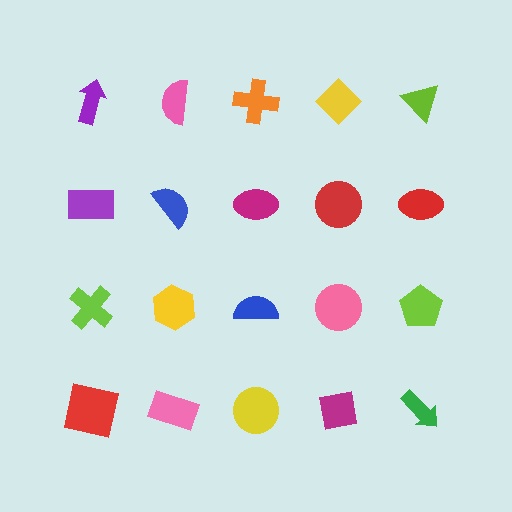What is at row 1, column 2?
A pink semicircle.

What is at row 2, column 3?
A magenta ellipse.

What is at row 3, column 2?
A yellow hexagon.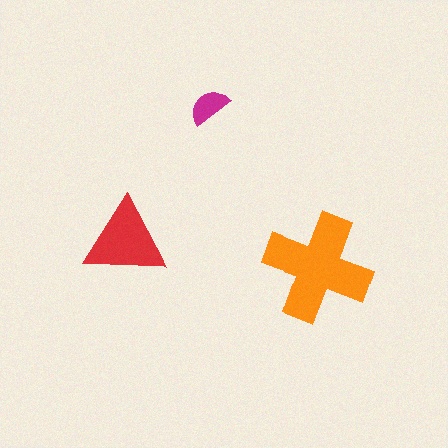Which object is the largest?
The orange cross.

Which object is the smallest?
The magenta semicircle.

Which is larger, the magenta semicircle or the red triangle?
The red triangle.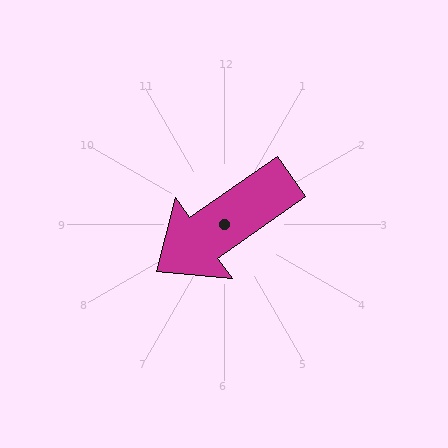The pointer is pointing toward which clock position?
Roughly 8 o'clock.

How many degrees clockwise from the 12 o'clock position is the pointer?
Approximately 235 degrees.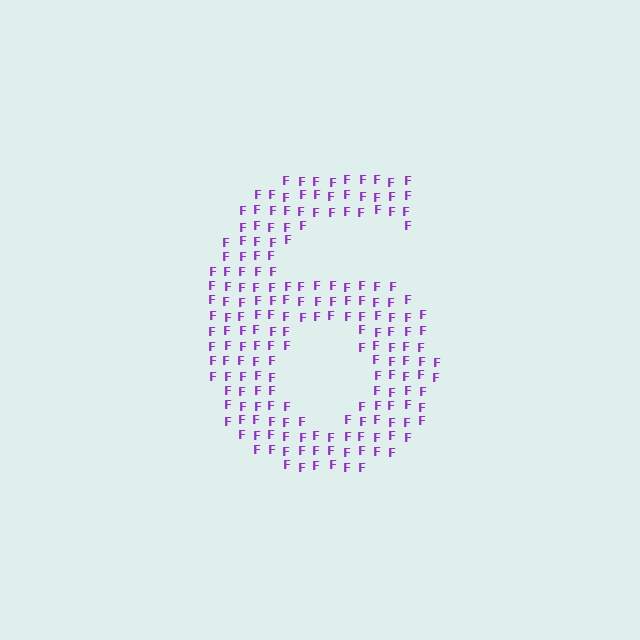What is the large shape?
The large shape is the digit 6.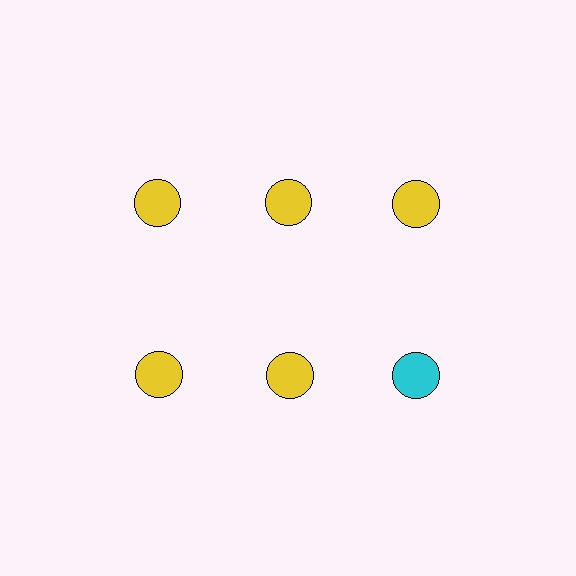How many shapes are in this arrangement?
There are 6 shapes arranged in a grid pattern.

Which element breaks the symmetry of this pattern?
The cyan circle in the second row, center column breaks the symmetry. All other shapes are yellow circles.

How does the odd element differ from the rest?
It has a different color: cyan instead of yellow.